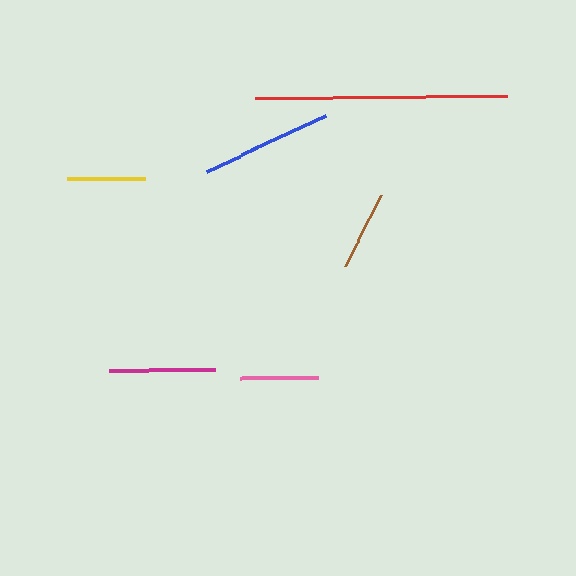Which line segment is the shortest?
The yellow line is the shortest at approximately 78 pixels.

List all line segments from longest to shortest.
From longest to shortest: red, blue, magenta, brown, pink, yellow.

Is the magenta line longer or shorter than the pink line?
The magenta line is longer than the pink line.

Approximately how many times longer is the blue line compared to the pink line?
The blue line is approximately 1.7 times the length of the pink line.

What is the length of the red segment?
The red segment is approximately 251 pixels long.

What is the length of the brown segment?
The brown segment is approximately 80 pixels long.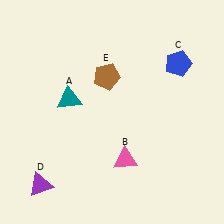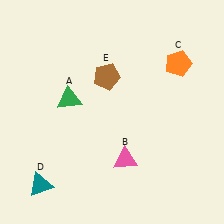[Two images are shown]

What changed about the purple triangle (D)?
In Image 1, D is purple. In Image 2, it changed to teal.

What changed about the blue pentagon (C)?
In Image 1, C is blue. In Image 2, it changed to orange.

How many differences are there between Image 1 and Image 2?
There are 3 differences between the two images.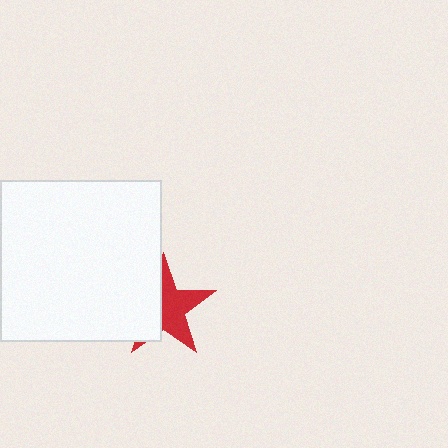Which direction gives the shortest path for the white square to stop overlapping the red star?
Moving left gives the shortest separation.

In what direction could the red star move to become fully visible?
The red star could move right. That would shift it out from behind the white square entirely.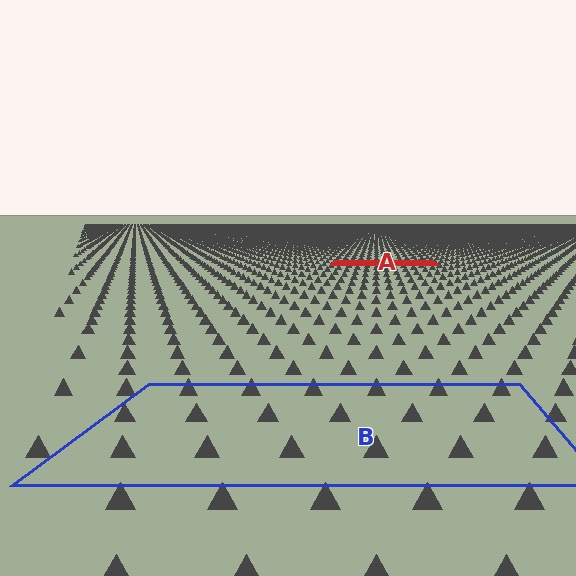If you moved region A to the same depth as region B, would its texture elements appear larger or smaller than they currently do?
They would appear larger. At a closer depth, the same texture elements are projected at a bigger on-screen size.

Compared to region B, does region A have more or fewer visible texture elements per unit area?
Region A has more texture elements per unit area — they are packed more densely because it is farther away.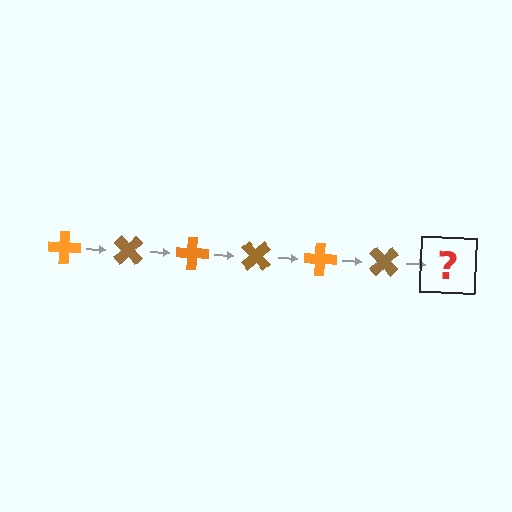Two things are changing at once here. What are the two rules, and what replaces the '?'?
The two rules are that it rotates 45 degrees each step and the color cycles through orange and brown. The '?' should be an orange cross, rotated 270 degrees from the start.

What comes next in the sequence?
The next element should be an orange cross, rotated 270 degrees from the start.